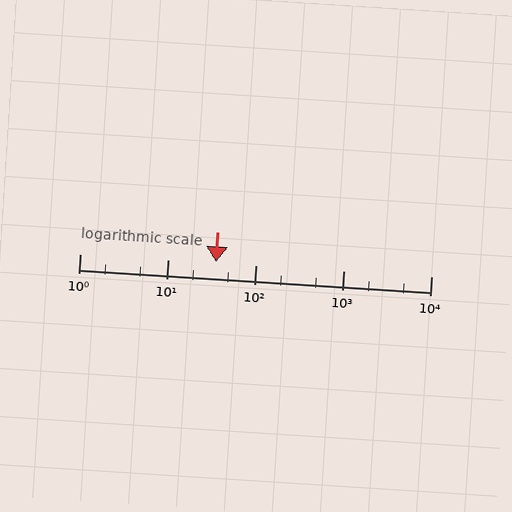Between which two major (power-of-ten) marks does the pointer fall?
The pointer is between 10 and 100.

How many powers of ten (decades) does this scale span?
The scale spans 4 decades, from 1 to 10000.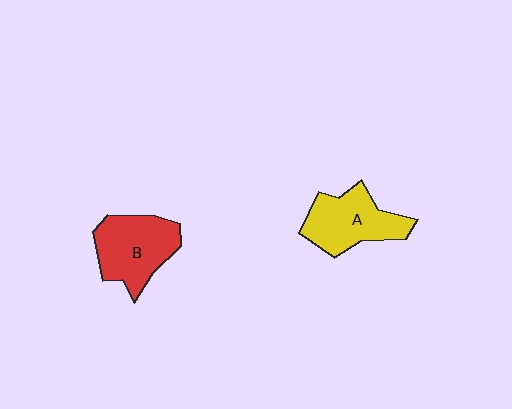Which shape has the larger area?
Shape B (red).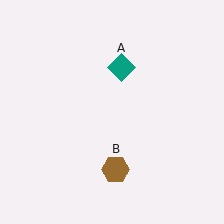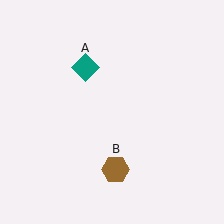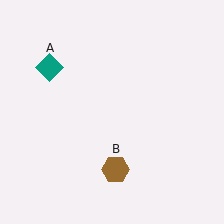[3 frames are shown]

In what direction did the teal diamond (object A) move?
The teal diamond (object A) moved left.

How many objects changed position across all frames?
1 object changed position: teal diamond (object A).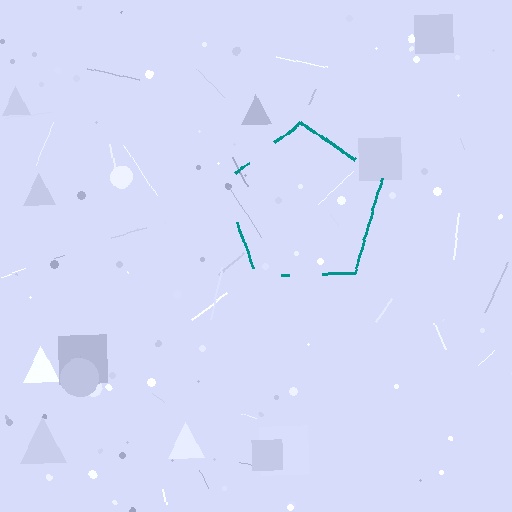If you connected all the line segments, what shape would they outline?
They would outline a pentagon.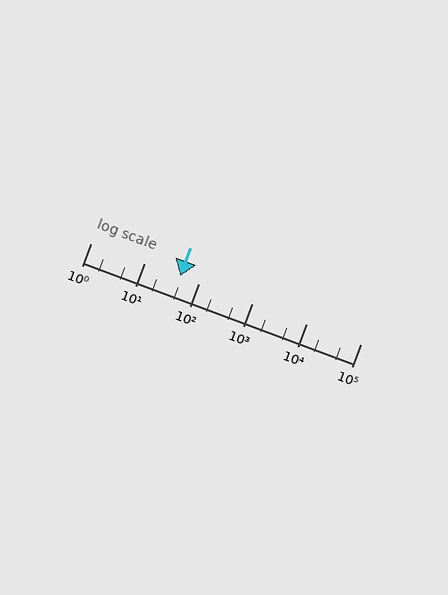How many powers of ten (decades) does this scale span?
The scale spans 5 decades, from 1 to 100000.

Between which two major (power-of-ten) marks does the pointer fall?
The pointer is between 10 and 100.